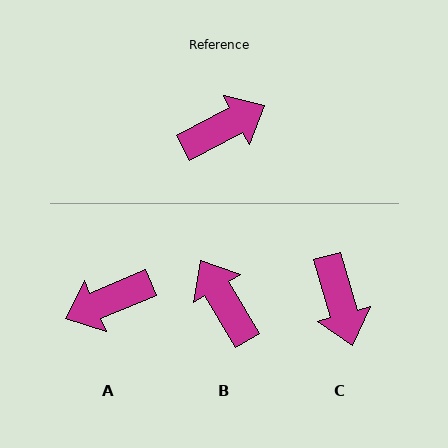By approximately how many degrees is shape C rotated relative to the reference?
Approximately 102 degrees clockwise.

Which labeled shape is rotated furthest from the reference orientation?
A, about 176 degrees away.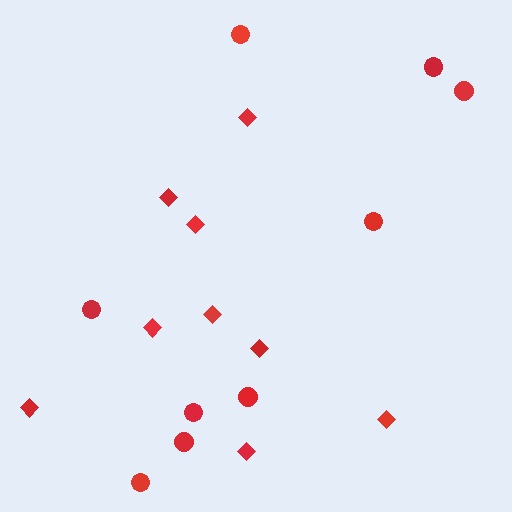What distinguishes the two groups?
There are 2 groups: one group of diamonds (9) and one group of circles (9).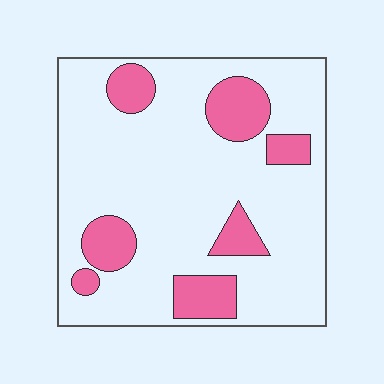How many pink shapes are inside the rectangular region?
7.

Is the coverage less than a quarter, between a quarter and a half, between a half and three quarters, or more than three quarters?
Less than a quarter.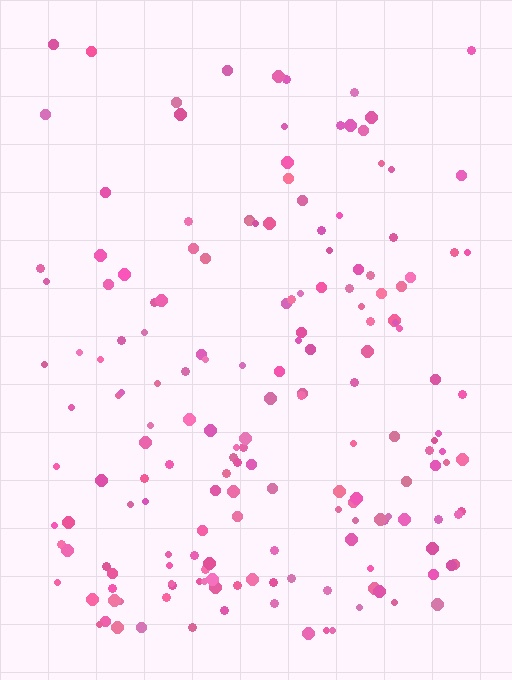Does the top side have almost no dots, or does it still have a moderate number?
Still a moderate number, just noticeably fewer than the bottom.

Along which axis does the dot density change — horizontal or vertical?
Vertical.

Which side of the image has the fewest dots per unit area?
The top.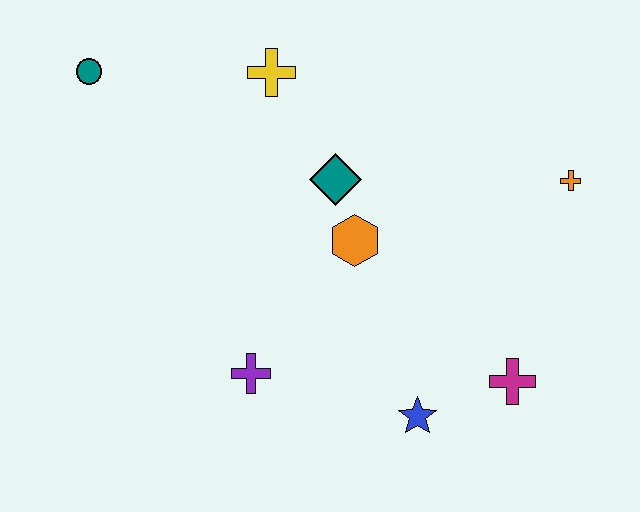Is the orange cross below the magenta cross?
No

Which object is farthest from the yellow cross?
The magenta cross is farthest from the yellow cross.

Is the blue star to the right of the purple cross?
Yes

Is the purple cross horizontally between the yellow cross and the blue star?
No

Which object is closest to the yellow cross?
The teal diamond is closest to the yellow cross.